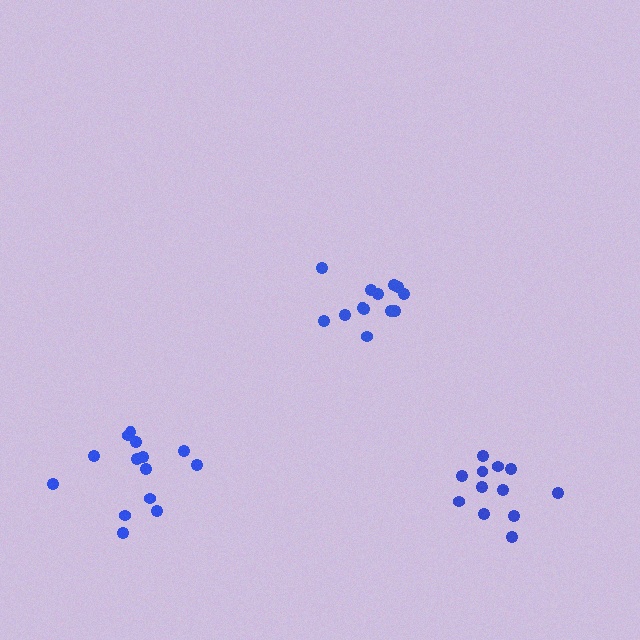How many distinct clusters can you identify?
There are 3 distinct clusters.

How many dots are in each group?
Group 1: 12 dots, Group 2: 13 dots, Group 3: 14 dots (39 total).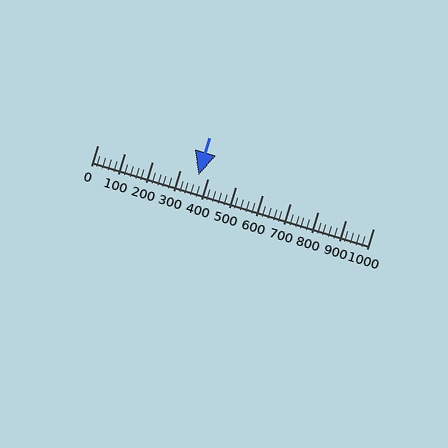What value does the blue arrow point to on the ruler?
The blue arrow points to approximately 366.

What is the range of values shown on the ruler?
The ruler shows values from 0 to 1000.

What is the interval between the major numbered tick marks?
The major tick marks are spaced 100 units apart.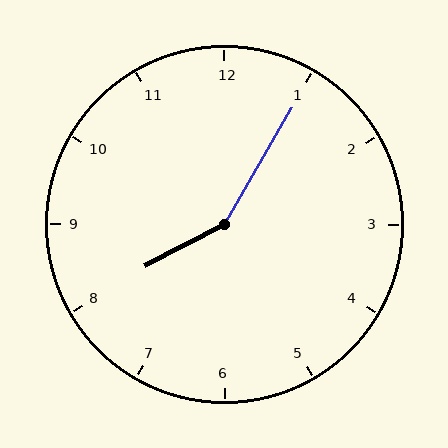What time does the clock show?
8:05.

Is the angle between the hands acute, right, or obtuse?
It is obtuse.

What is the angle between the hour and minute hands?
Approximately 148 degrees.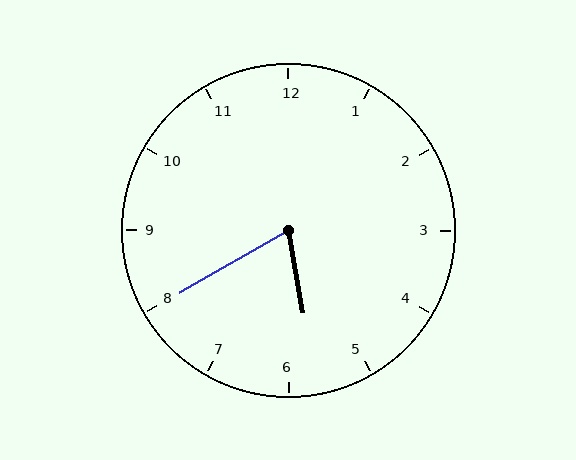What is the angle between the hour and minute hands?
Approximately 70 degrees.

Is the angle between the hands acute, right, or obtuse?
It is acute.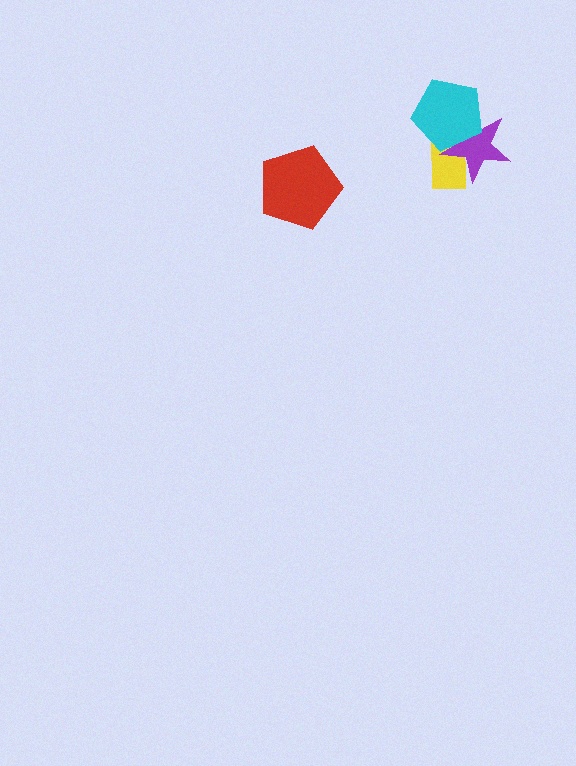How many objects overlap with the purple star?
2 objects overlap with the purple star.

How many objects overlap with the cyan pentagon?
2 objects overlap with the cyan pentagon.